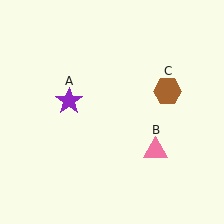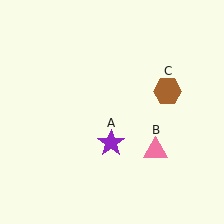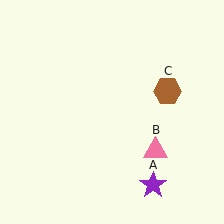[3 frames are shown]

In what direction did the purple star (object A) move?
The purple star (object A) moved down and to the right.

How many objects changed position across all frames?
1 object changed position: purple star (object A).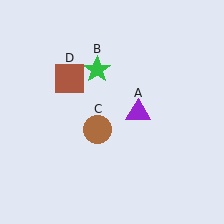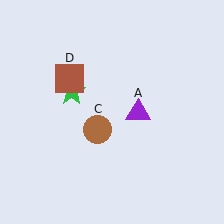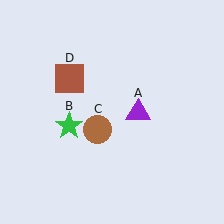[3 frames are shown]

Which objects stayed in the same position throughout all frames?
Purple triangle (object A) and brown circle (object C) and brown square (object D) remained stationary.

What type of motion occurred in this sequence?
The green star (object B) rotated counterclockwise around the center of the scene.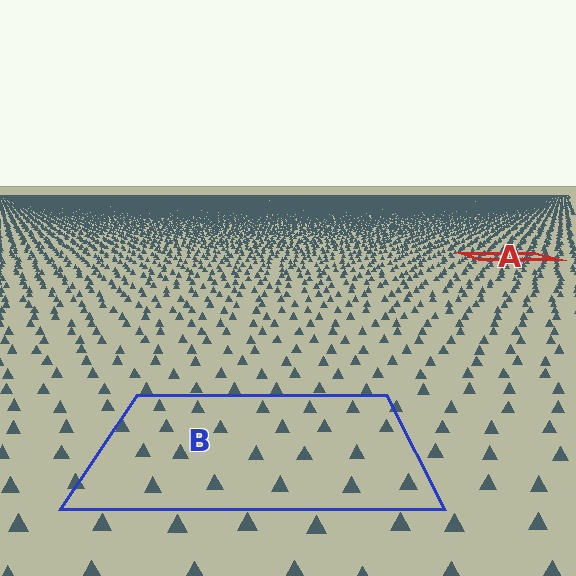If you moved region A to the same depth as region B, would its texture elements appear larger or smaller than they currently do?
They would appear larger. At a closer depth, the same texture elements are projected at a bigger on-screen size.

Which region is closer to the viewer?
Region B is closer. The texture elements there are larger and more spread out.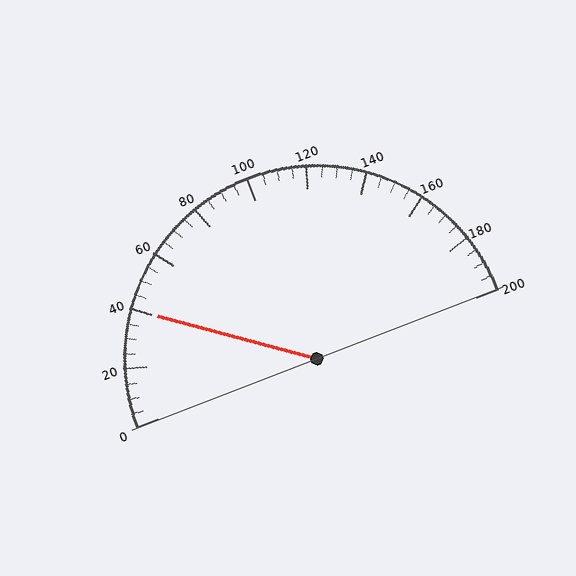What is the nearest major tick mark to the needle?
The nearest major tick mark is 40.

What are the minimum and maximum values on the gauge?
The gauge ranges from 0 to 200.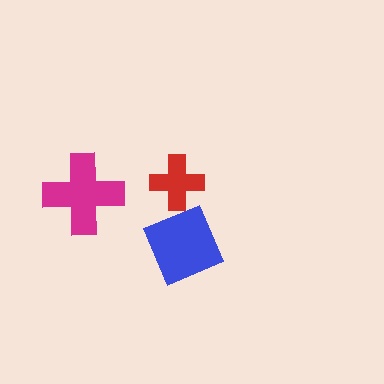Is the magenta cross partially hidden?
No, no other shape covers it.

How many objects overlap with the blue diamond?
1 object overlaps with the blue diamond.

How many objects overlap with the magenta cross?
0 objects overlap with the magenta cross.